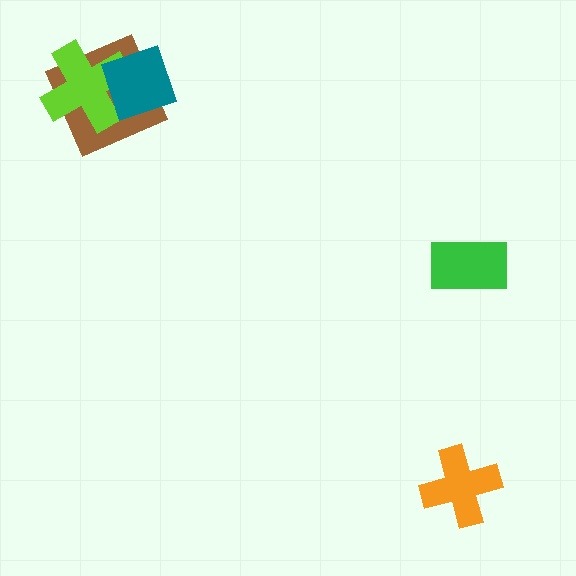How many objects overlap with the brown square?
2 objects overlap with the brown square.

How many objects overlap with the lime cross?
2 objects overlap with the lime cross.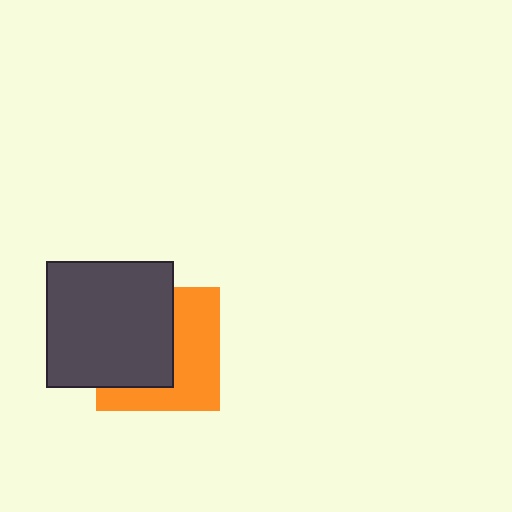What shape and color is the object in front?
The object in front is a dark gray square.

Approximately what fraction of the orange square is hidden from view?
Roughly 51% of the orange square is hidden behind the dark gray square.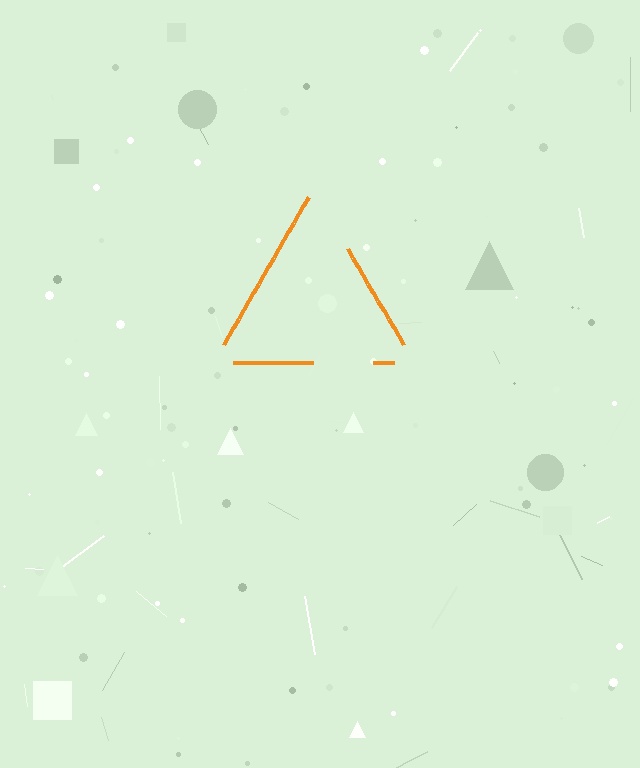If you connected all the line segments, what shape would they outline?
They would outline a triangle.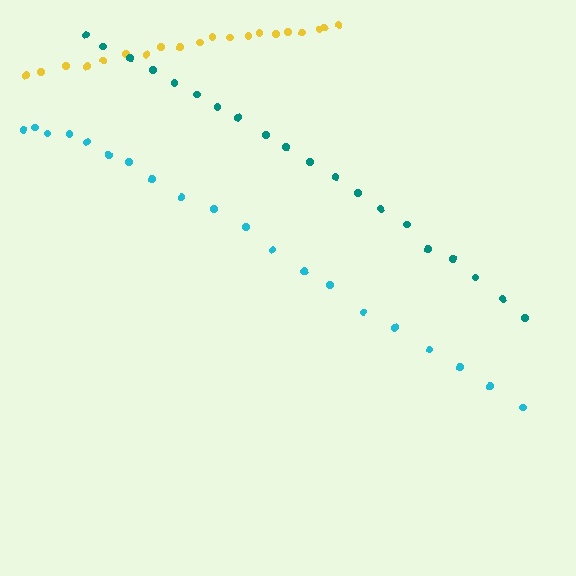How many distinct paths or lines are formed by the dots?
There are 3 distinct paths.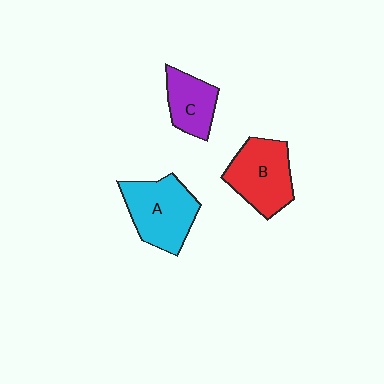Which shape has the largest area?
Shape A (cyan).